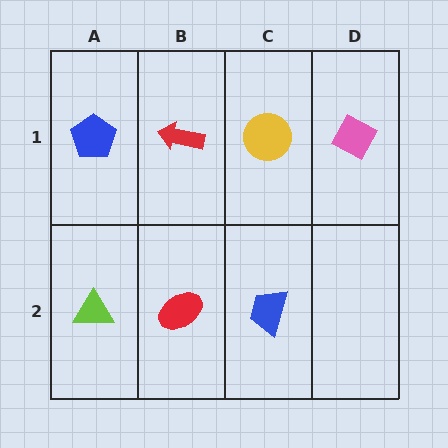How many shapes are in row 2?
3 shapes.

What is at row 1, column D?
A pink diamond.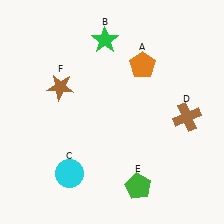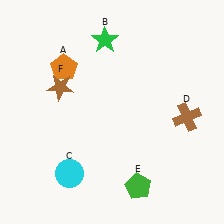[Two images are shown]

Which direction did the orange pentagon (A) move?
The orange pentagon (A) moved left.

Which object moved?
The orange pentagon (A) moved left.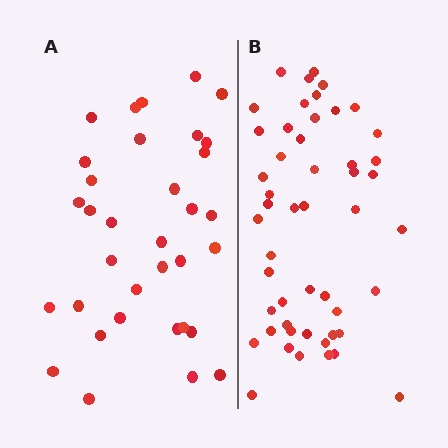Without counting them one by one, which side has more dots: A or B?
Region B (the right region) has more dots.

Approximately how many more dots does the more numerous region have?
Region B has approximately 15 more dots than region A.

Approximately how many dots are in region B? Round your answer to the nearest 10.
About 50 dots.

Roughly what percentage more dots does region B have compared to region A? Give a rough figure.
About 45% more.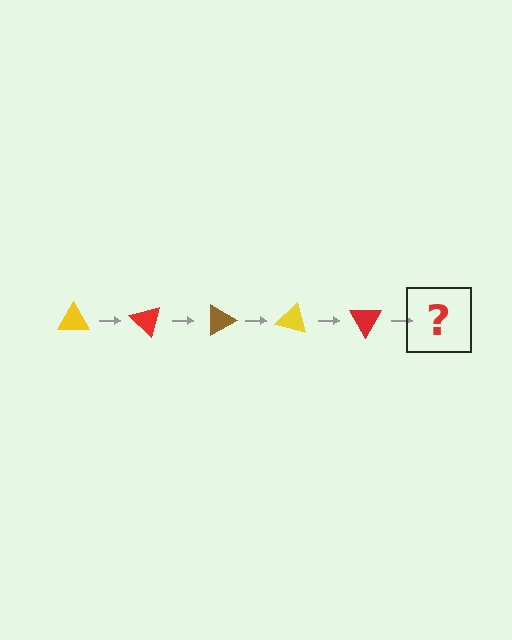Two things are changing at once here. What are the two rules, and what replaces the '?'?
The two rules are that it rotates 45 degrees each step and the color cycles through yellow, red, and brown. The '?' should be a brown triangle, rotated 225 degrees from the start.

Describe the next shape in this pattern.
It should be a brown triangle, rotated 225 degrees from the start.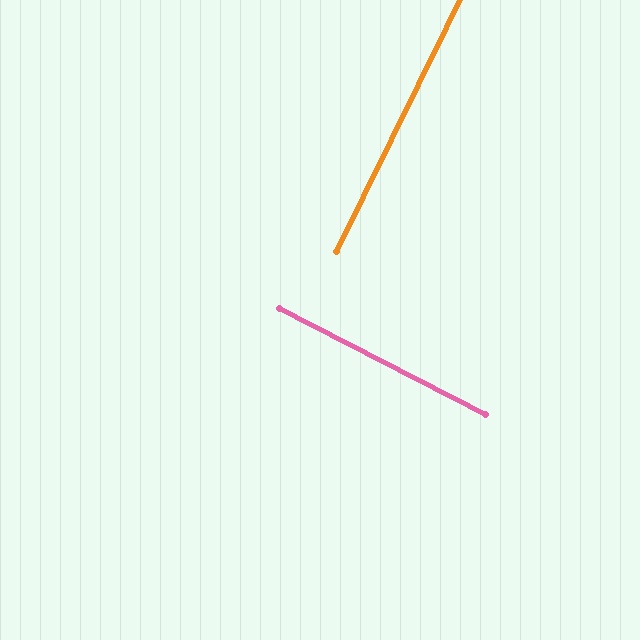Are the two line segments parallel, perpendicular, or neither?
Perpendicular — they meet at approximately 89°.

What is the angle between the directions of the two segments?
Approximately 89 degrees.